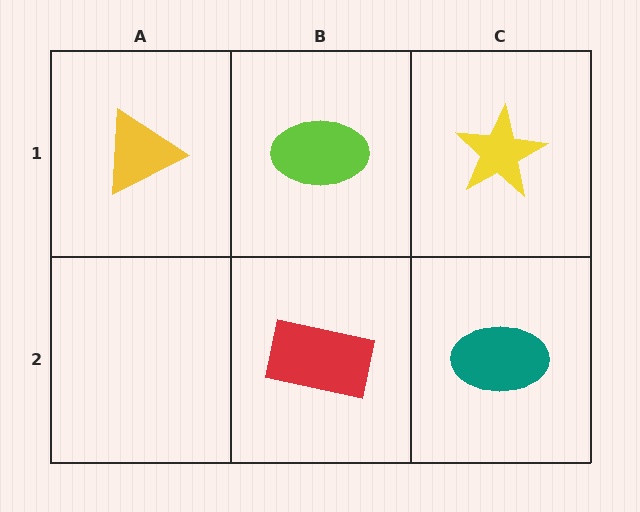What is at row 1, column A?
A yellow triangle.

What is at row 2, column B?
A red rectangle.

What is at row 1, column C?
A yellow star.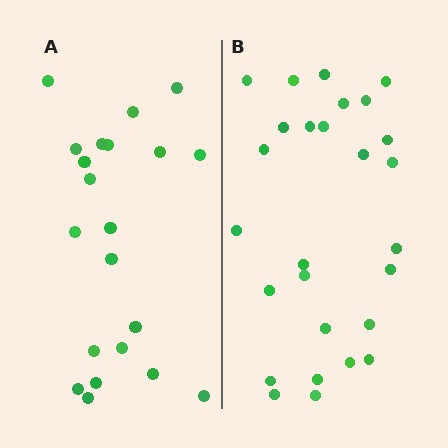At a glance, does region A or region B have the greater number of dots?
Region B (the right region) has more dots.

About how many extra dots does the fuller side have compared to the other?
Region B has about 6 more dots than region A.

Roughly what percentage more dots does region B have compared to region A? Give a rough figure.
About 30% more.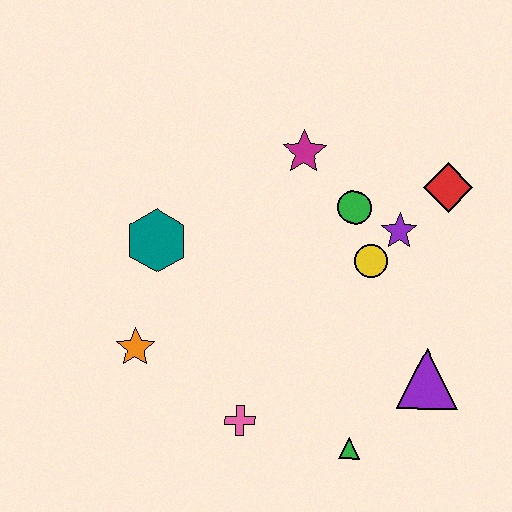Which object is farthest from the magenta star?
The green triangle is farthest from the magenta star.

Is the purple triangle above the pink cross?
Yes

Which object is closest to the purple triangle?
The green triangle is closest to the purple triangle.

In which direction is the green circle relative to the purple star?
The green circle is to the left of the purple star.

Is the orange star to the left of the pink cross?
Yes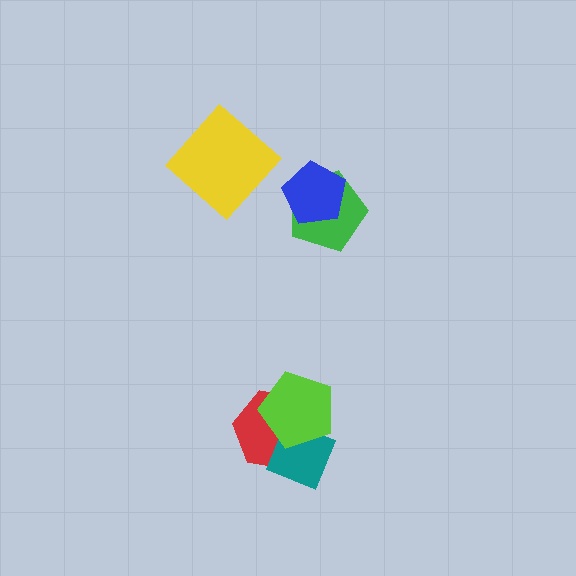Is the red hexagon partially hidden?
Yes, it is partially covered by another shape.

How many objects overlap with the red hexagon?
2 objects overlap with the red hexagon.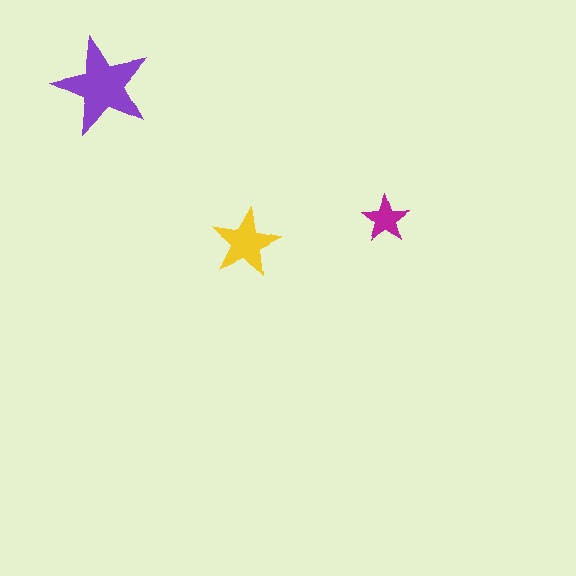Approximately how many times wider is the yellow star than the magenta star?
About 1.5 times wider.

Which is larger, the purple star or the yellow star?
The purple one.